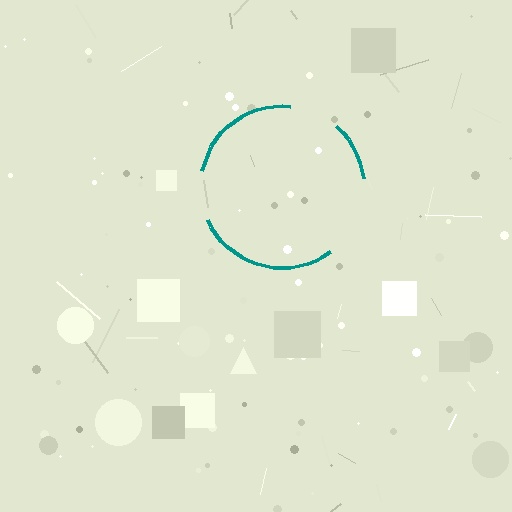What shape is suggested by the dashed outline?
The dashed outline suggests a circle.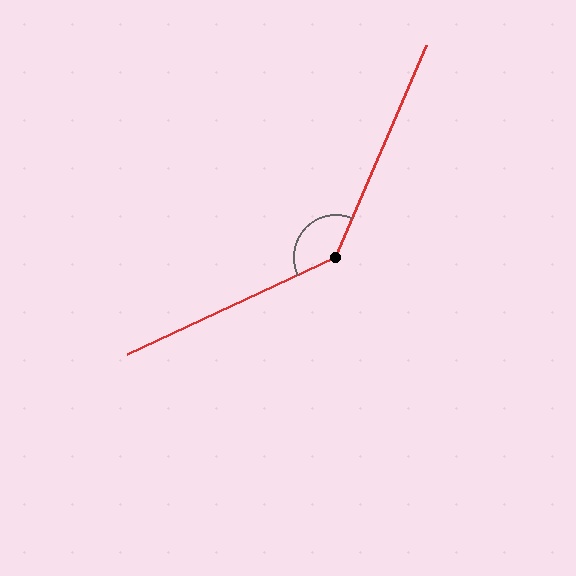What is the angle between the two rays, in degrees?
Approximately 138 degrees.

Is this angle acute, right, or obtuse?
It is obtuse.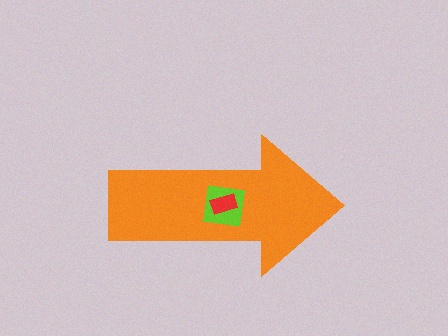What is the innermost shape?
The red rectangle.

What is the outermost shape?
The orange arrow.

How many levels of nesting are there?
3.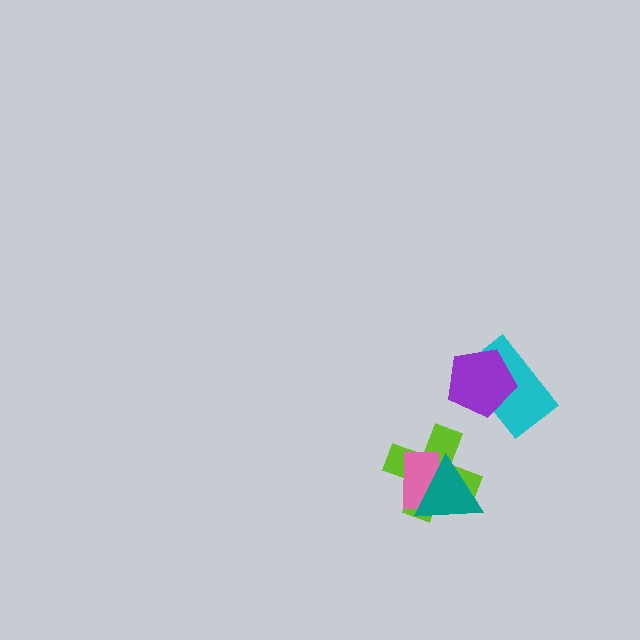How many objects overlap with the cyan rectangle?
1 object overlaps with the cyan rectangle.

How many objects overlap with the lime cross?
2 objects overlap with the lime cross.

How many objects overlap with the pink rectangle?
2 objects overlap with the pink rectangle.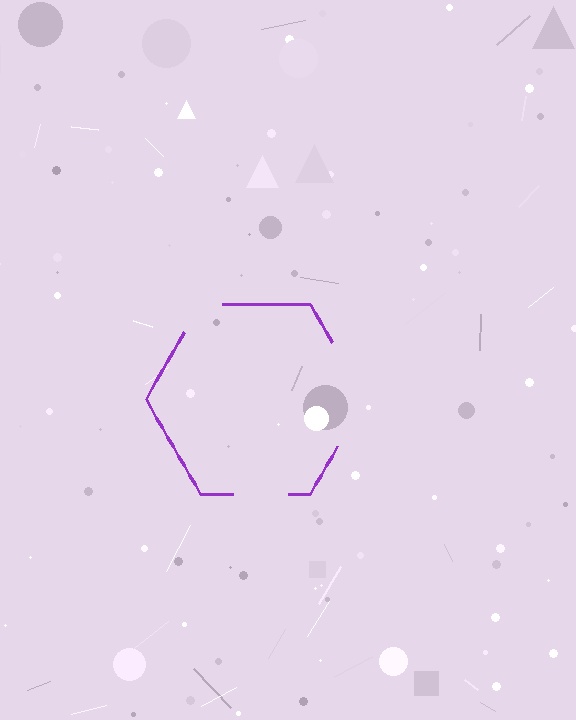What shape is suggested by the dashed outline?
The dashed outline suggests a hexagon.